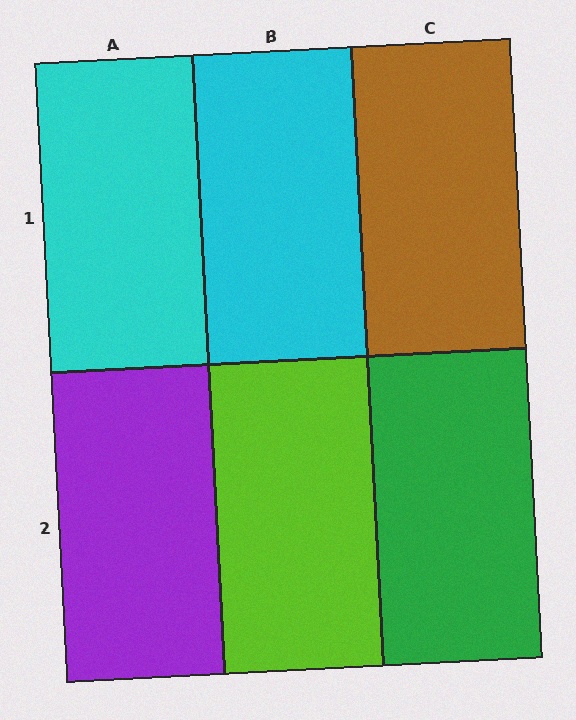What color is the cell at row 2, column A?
Purple.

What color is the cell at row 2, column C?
Green.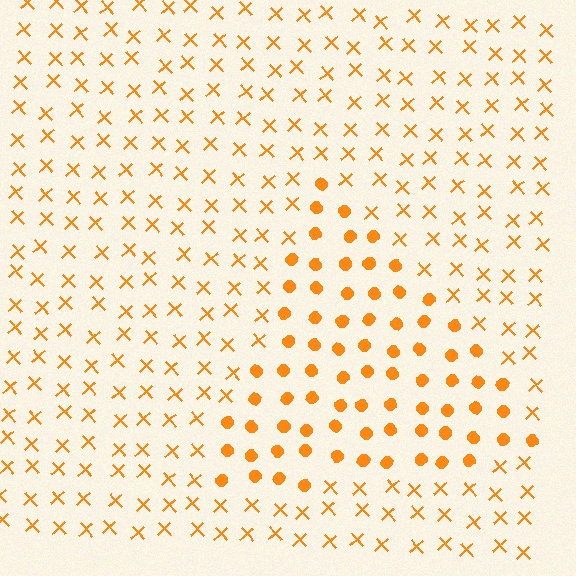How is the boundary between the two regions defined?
The boundary is defined by a change in element shape: circles inside vs. X marks outside. All elements share the same color and spacing.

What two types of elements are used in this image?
The image uses circles inside the triangle region and X marks outside it.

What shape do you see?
I see a triangle.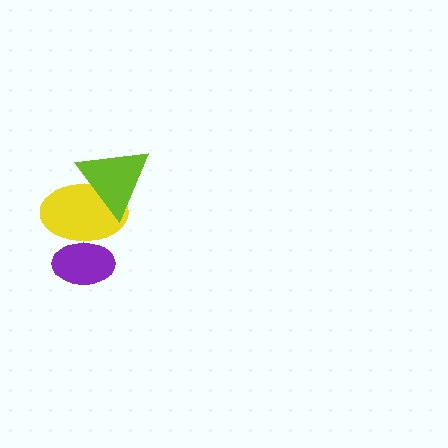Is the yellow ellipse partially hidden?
Yes, it is partially covered by another shape.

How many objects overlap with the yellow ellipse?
2 objects overlap with the yellow ellipse.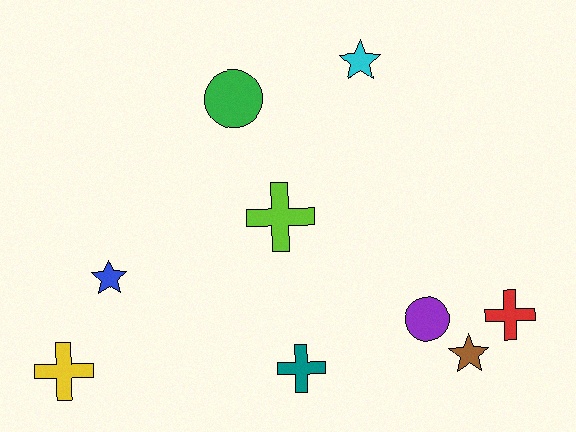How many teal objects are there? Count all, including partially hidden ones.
There is 1 teal object.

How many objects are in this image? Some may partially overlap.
There are 9 objects.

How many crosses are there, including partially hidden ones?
There are 4 crosses.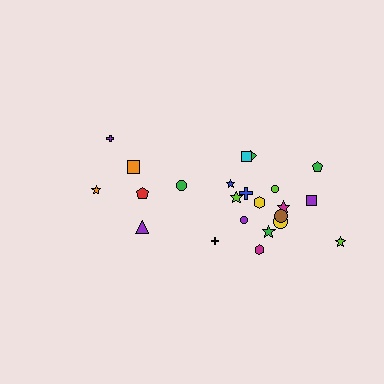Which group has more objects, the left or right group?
The right group.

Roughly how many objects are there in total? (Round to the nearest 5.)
Roughly 25 objects in total.